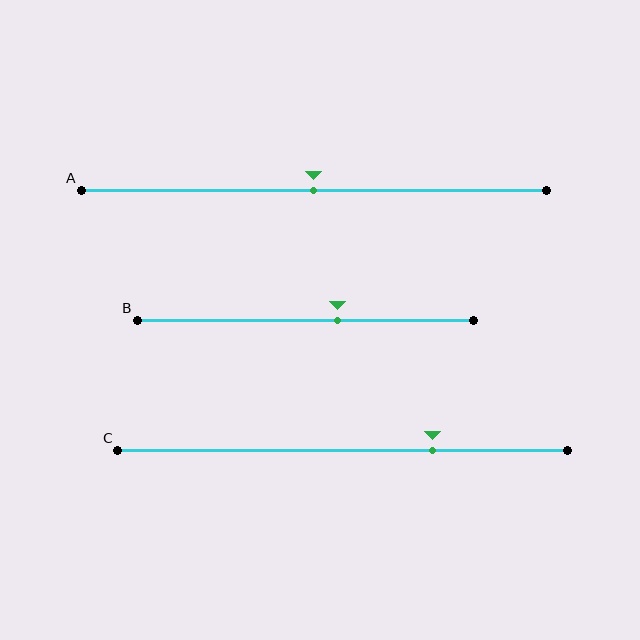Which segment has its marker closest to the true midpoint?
Segment A has its marker closest to the true midpoint.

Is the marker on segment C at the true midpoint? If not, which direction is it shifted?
No, the marker on segment C is shifted to the right by about 20% of the segment length.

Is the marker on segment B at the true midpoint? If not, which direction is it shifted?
No, the marker on segment B is shifted to the right by about 9% of the segment length.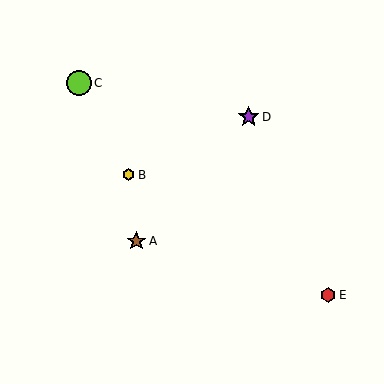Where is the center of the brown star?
The center of the brown star is at (136, 241).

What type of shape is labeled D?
Shape D is a purple star.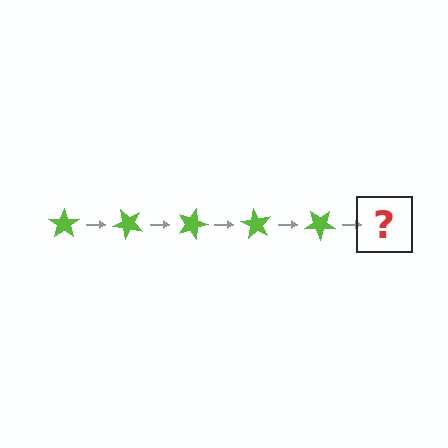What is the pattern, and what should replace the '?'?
The pattern is that the star rotates 45 degrees each step. The '?' should be a lime star rotated 225 degrees.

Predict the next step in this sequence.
The next step is a lime star rotated 225 degrees.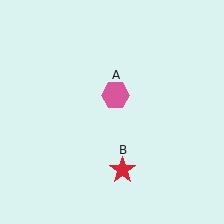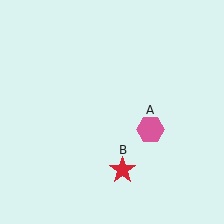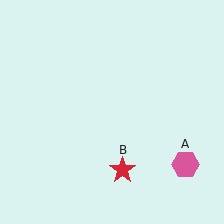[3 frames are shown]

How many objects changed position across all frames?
1 object changed position: pink hexagon (object A).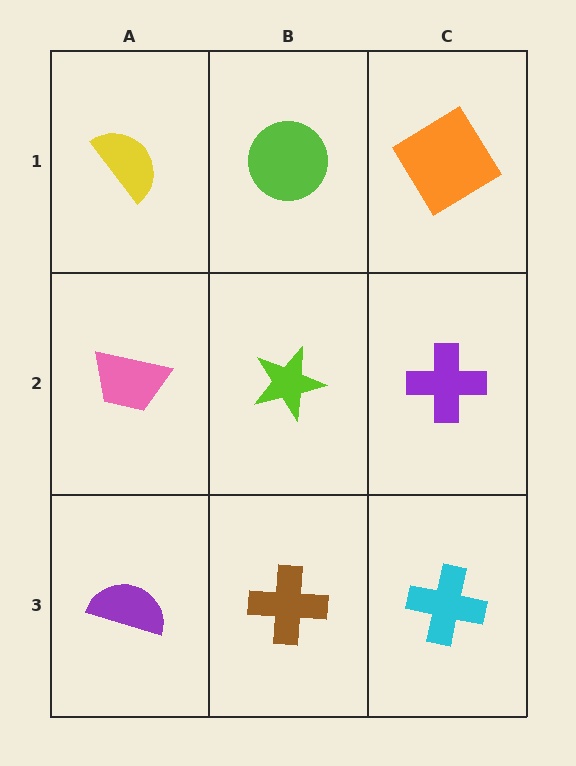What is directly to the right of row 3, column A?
A brown cross.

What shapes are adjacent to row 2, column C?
An orange diamond (row 1, column C), a cyan cross (row 3, column C), a lime star (row 2, column B).